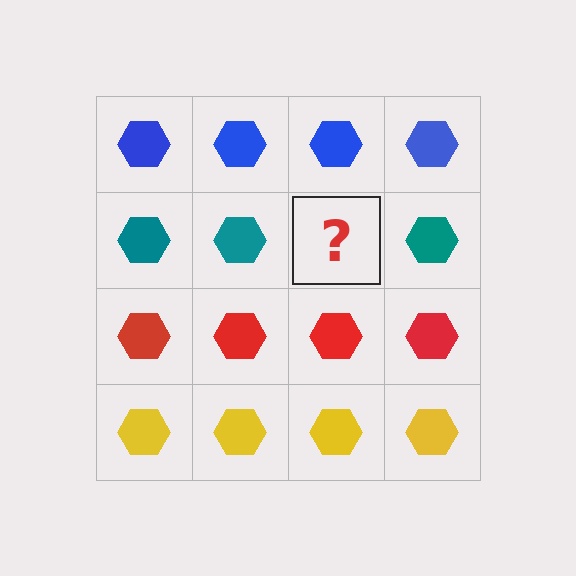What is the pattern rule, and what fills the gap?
The rule is that each row has a consistent color. The gap should be filled with a teal hexagon.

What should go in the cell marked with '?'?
The missing cell should contain a teal hexagon.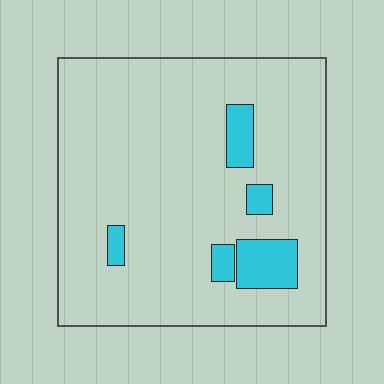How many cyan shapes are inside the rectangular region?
5.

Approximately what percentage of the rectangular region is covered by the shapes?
Approximately 10%.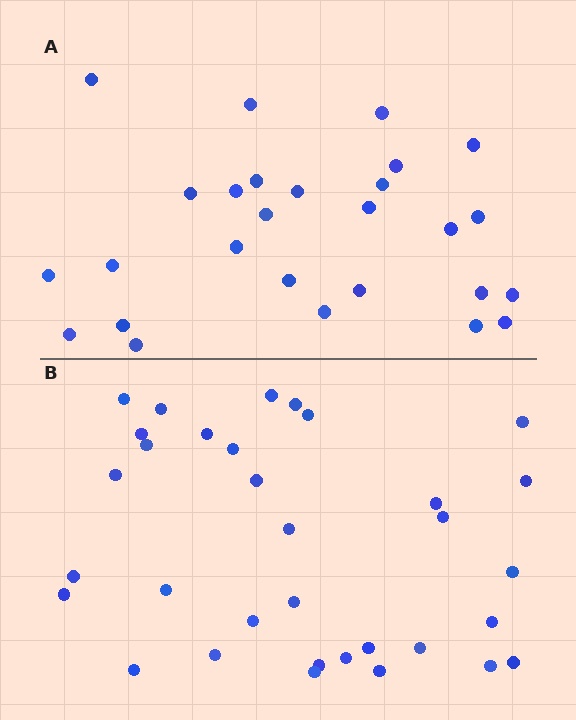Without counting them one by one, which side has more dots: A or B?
Region B (the bottom region) has more dots.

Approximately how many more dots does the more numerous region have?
Region B has about 6 more dots than region A.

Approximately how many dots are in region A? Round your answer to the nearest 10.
About 30 dots. (The exact count is 27, which rounds to 30.)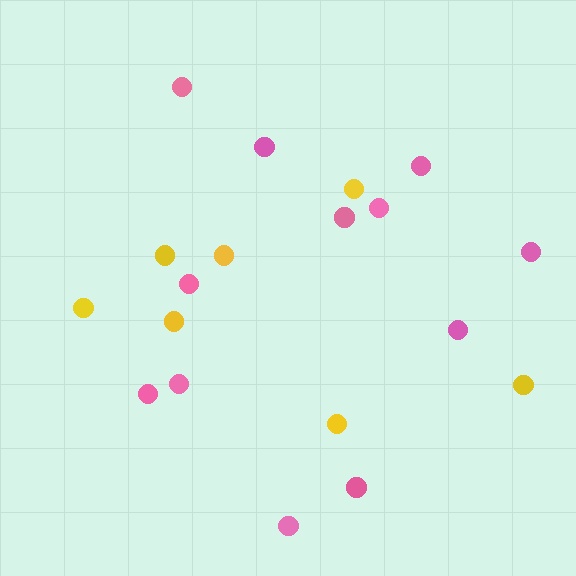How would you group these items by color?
There are 2 groups: one group of pink circles (12) and one group of yellow circles (7).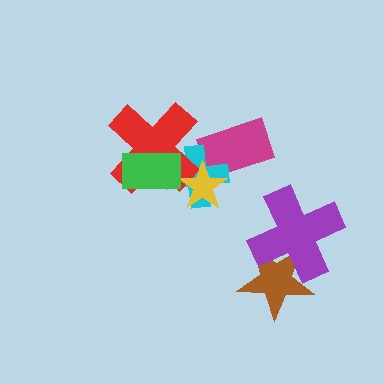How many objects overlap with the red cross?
3 objects overlap with the red cross.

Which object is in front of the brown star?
The purple cross is in front of the brown star.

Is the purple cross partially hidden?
No, no other shape covers it.